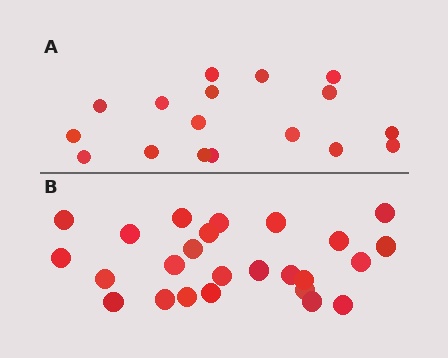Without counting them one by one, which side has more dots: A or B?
Region B (the bottom region) has more dots.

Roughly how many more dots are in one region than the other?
Region B has roughly 8 or so more dots than region A.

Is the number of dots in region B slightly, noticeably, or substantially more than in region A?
Region B has substantially more. The ratio is roughly 1.5 to 1.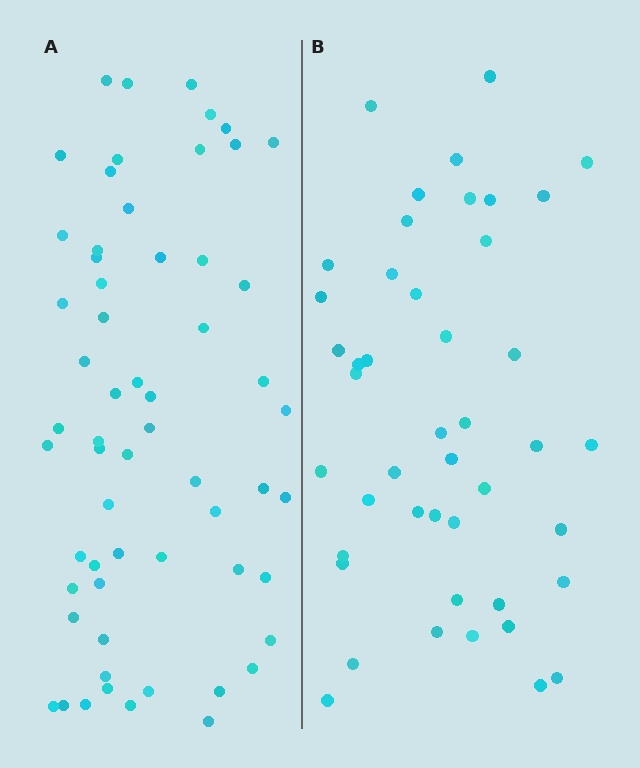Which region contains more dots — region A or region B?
Region A (the left region) has more dots.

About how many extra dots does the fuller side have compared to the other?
Region A has approximately 15 more dots than region B.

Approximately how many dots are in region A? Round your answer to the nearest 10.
About 60 dots.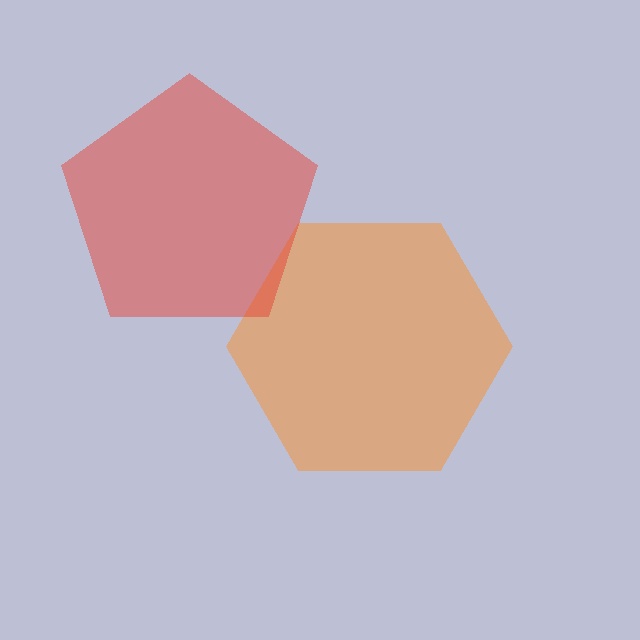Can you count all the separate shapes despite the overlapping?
Yes, there are 2 separate shapes.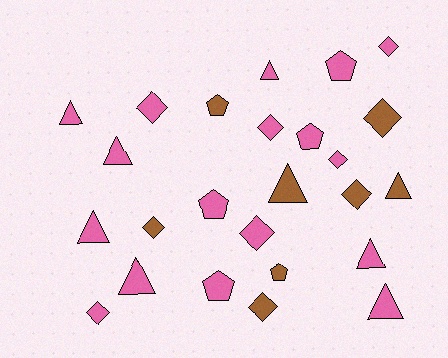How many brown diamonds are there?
There are 4 brown diamonds.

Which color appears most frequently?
Pink, with 17 objects.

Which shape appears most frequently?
Diamond, with 10 objects.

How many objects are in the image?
There are 25 objects.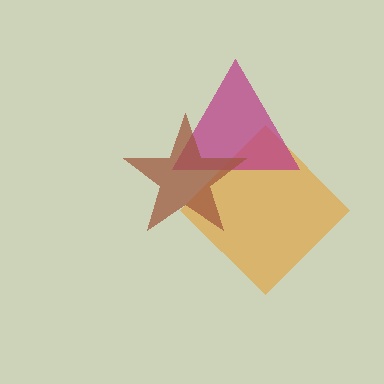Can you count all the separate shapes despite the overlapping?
Yes, there are 3 separate shapes.